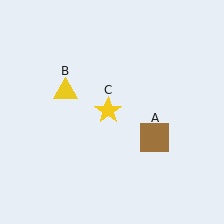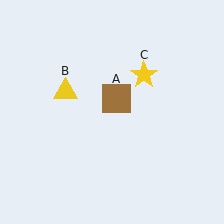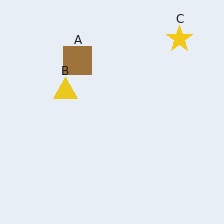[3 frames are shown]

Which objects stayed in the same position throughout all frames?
Yellow triangle (object B) remained stationary.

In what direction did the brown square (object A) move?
The brown square (object A) moved up and to the left.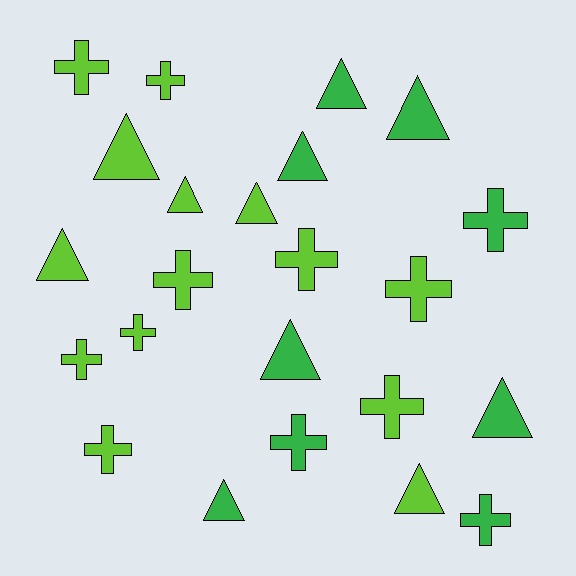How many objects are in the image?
There are 23 objects.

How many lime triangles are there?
There are 5 lime triangles.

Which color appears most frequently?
Lime, with 14 objects.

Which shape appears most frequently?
Cross, with 12 objects.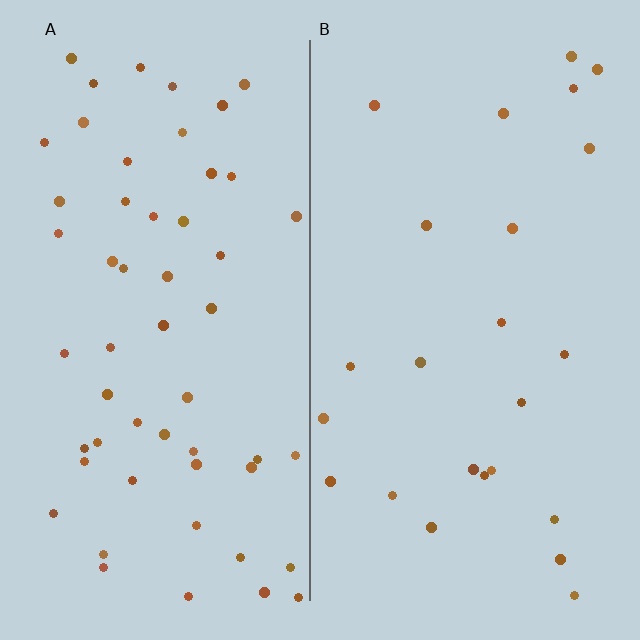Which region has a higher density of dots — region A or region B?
A (the left).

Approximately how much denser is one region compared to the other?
Approximately 2.3× — region A over region B.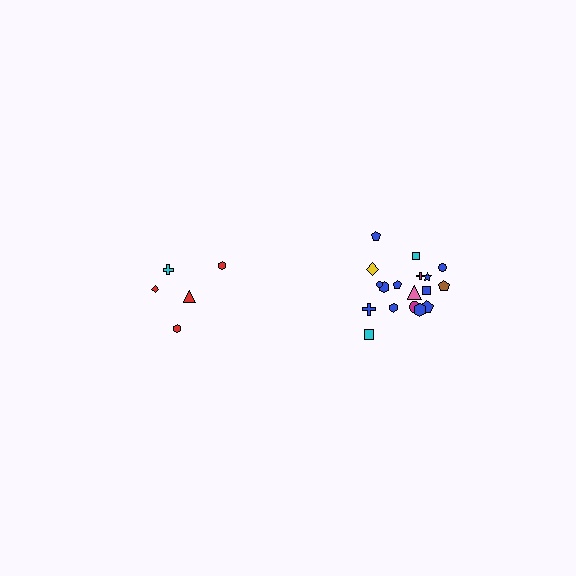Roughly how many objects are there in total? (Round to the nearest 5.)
Roughly 25 objects in total.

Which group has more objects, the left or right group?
The right group.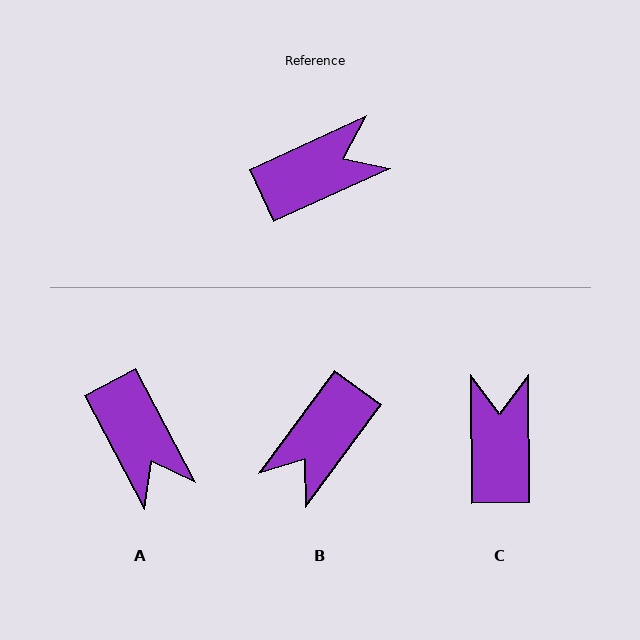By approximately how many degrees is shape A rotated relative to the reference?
Approximately 87 degrees clockwise.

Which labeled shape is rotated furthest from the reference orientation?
B, about 151 degrees away.